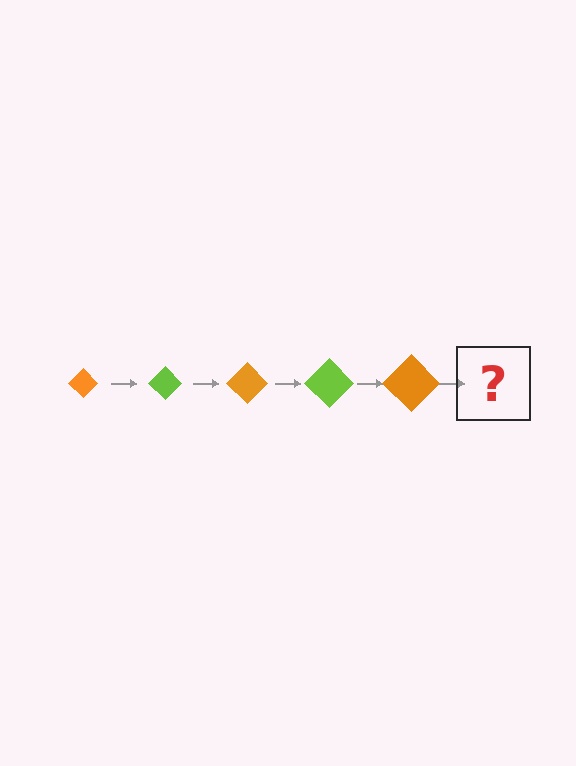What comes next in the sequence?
The next element should be a lime diamond, larger than the previous one.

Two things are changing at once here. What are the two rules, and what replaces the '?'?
The two rules are that the diamond grows larger each step and the color cycles through orange and lime. The '?' should be a lime diamond, larger than the previous one.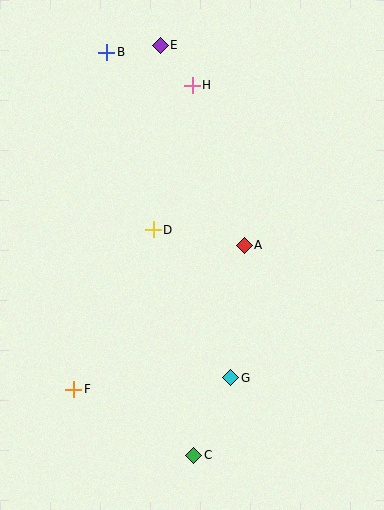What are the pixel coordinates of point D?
Point D is at (153, 230).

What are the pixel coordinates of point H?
Point H is at (192, 85).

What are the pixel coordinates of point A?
Point A is at (244, 245).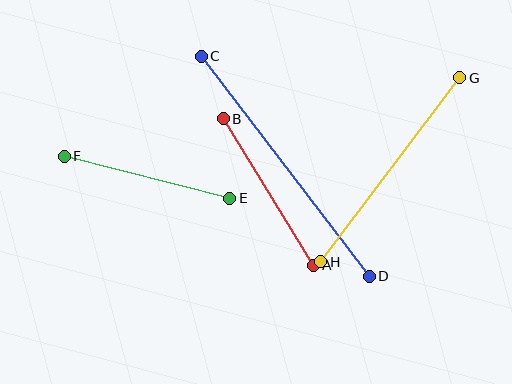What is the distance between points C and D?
The distance is approximately 277 pixels.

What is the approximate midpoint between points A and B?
The midpoint is at approximately (268, 192) pixels.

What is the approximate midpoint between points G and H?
The midpoint is at approximately (390, 170) pixels.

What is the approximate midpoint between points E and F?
The midpoint is at approximately (147, 177) pixels.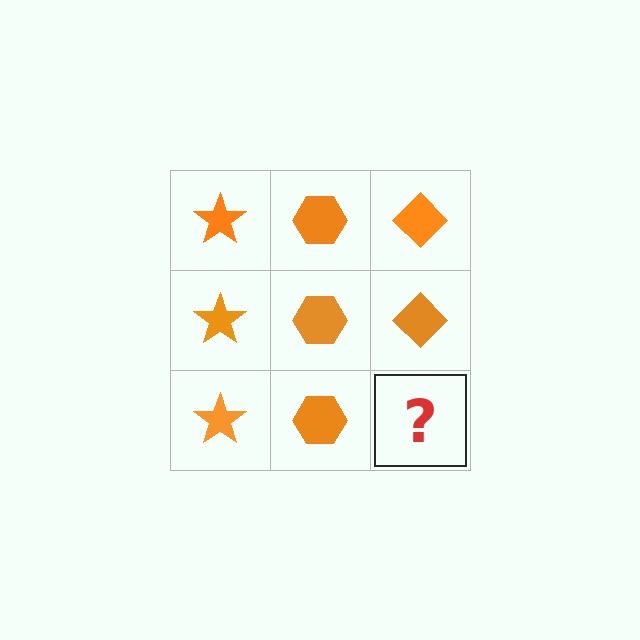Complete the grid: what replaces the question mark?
The question mark should be replaced with an orange diamond.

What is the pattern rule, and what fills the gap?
The rule is that each column has a consistent shape. The gap should be filled with an orange diamond.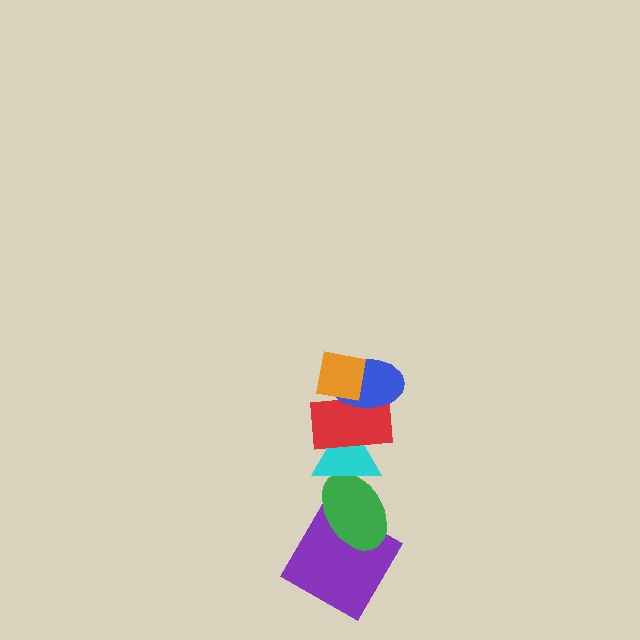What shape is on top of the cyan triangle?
The red rectangle is on top of the cyan triangle.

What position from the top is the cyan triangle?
The cyan triangle is 4th from the top.